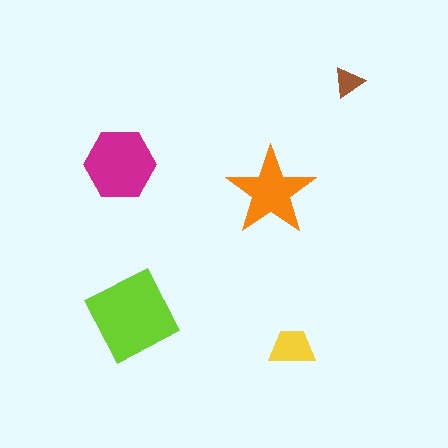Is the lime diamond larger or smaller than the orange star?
Larger.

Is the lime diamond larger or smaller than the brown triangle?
Larger.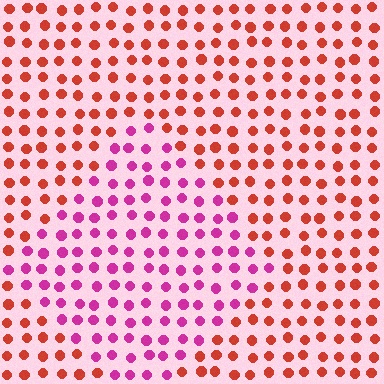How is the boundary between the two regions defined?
The boundary is defined purely by a slight shift in hue (about 48 degrees). Spacing, size, and orientation are identical on both sides.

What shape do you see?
I see a diamond.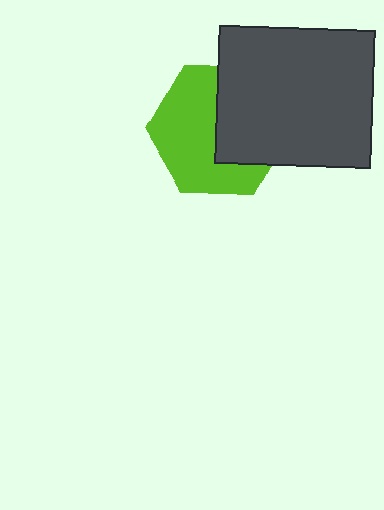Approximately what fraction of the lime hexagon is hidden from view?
Roughly 43% of the lime hexagon is hidden behind the dark gray rectangle.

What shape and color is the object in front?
The object in front is a dark gray rectangle.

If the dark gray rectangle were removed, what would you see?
You would see the complete lime hexagon.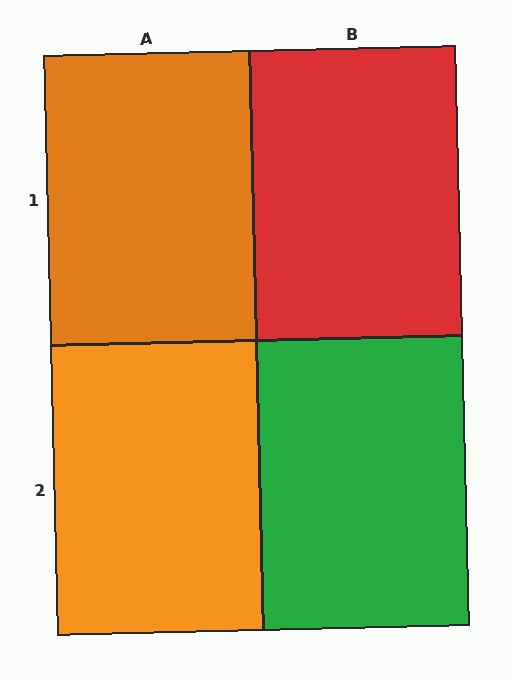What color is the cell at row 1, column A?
Orange.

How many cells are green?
1 cell is green.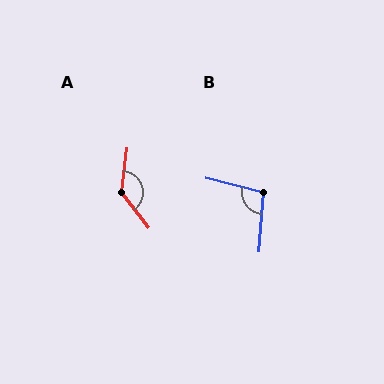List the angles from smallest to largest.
B (99°), A (135°).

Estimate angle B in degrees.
Approximately 99 degrees.